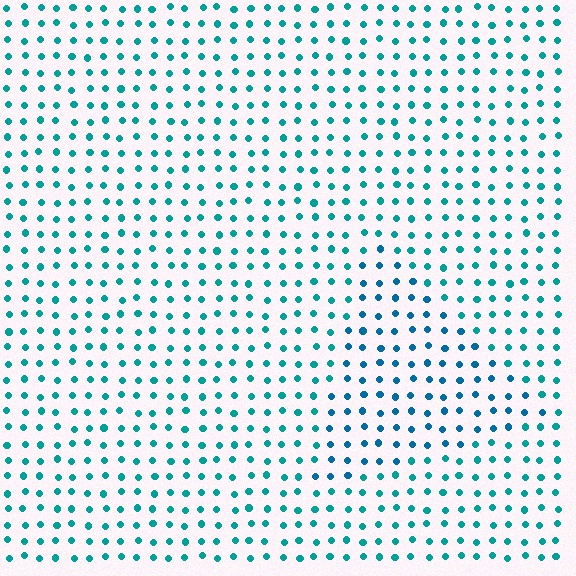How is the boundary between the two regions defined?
The boundary is defined purely by a slight shift in hue (about 23 degrees). Spacing, size, and orientation are identical on both sides.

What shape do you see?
I see a triangle.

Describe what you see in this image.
The image is filled with small teal elements in a uniform arrangement. A triangle-shaped region is visible where the elements are tinted to a slightly different hue, forming a subtle color boundary.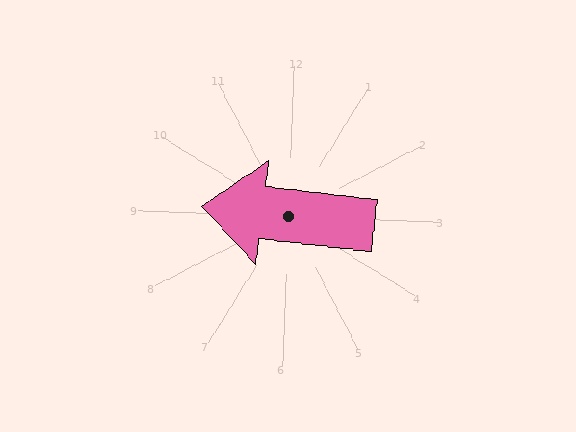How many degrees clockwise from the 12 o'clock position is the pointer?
Approximately 275 degrees.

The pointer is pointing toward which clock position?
Roughly 9 o'clock.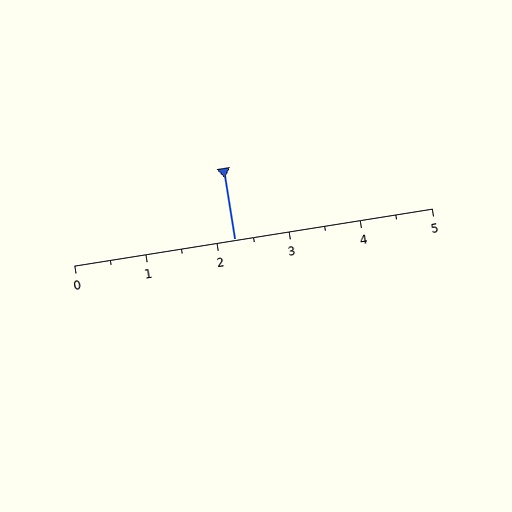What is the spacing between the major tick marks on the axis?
The major ticks are spaced 1 apart.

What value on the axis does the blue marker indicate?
The marker indicates approximately 2.2.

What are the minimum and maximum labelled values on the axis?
The axis runs from 0 to 5.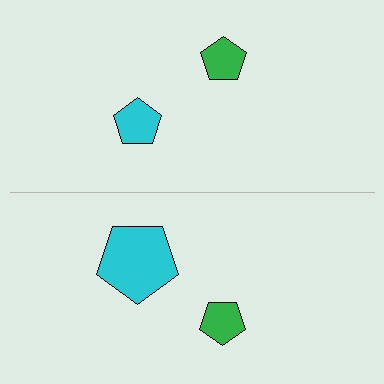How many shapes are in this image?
There are 4 shapes in this image.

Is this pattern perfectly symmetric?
No, the pattern is not perfectly symmetric. The cyan pentagon on the bottom side has a different size than its mirror counterpart.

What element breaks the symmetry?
The cyan pentagon on the bottom side has a different size than its mirror counterpart.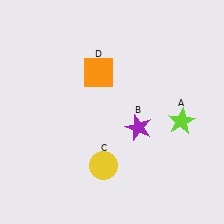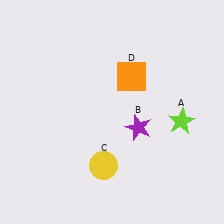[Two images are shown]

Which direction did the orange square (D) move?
The orange square (D) moved right.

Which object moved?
The orange square (D) moved right.